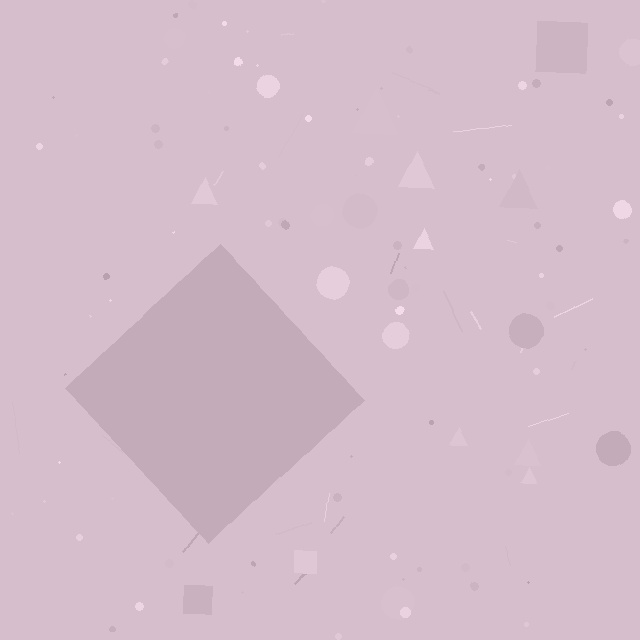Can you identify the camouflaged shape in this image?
The camouflaged shape is a diamond.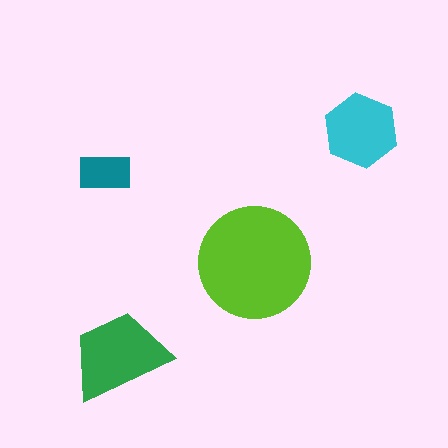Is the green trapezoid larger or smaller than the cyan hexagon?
Larger.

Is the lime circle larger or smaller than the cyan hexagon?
Larger.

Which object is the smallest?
The teal rectangle.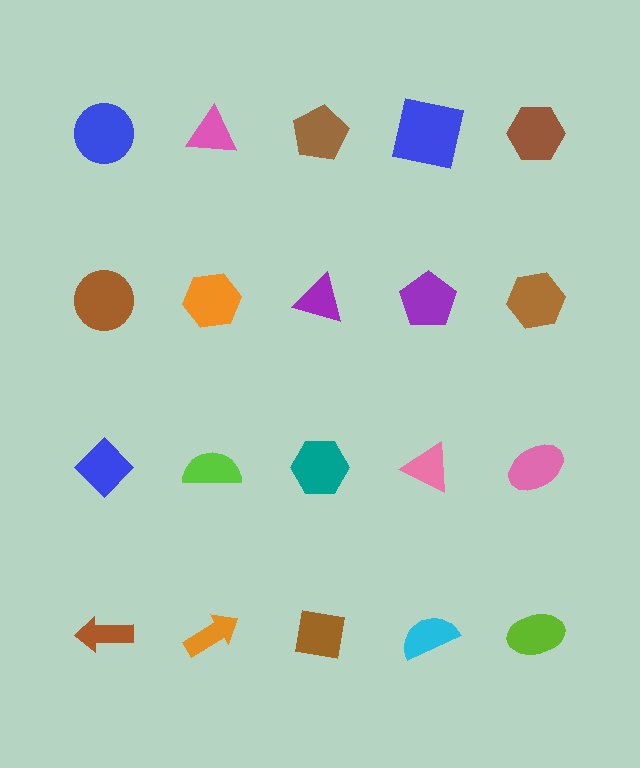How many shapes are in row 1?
5 shapes.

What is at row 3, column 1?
A blue diamond.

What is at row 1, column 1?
A blue circle.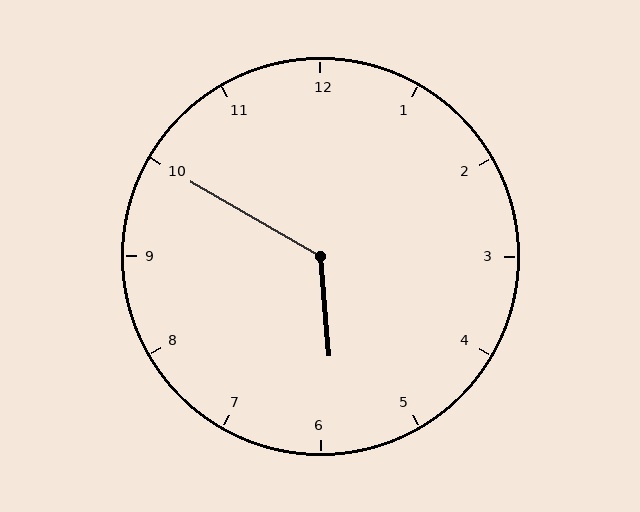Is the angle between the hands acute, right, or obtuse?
It is obtuse.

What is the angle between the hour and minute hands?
Approximately 125 degrees.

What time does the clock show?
5:50.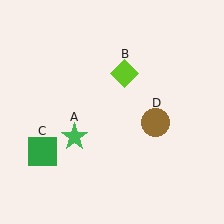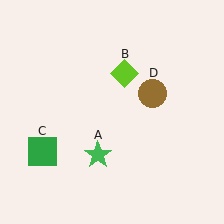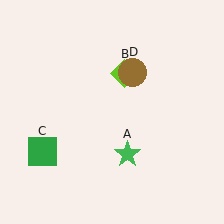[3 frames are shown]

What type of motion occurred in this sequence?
The green star (object A), brown circle (object D) rotated counterclockwise around the center of the scene.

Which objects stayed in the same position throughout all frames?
Lime diamond (object B) and green square (object C) remained stationary.